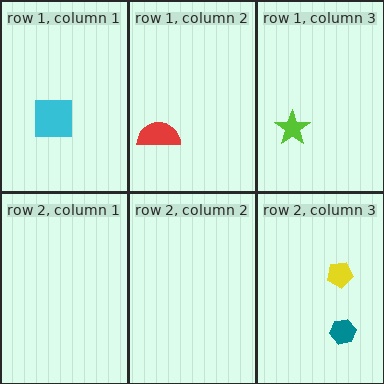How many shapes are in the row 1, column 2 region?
1.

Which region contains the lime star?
The row 1, column 3 region.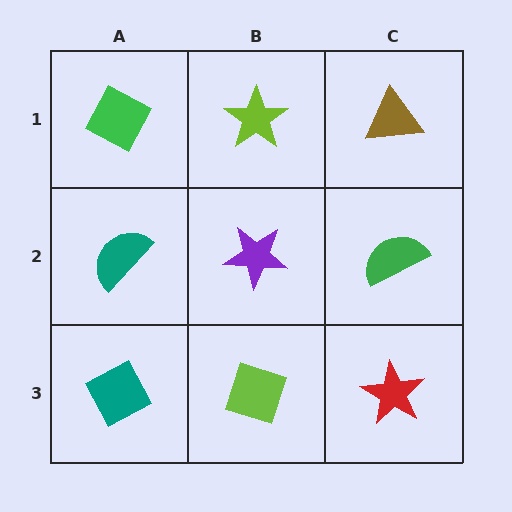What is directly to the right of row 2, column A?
A purple star.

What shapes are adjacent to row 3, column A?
A teal semicircle (row 2, column A), a lime diamond (row 3, column B).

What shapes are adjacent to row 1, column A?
A teal semicircle (row 2, column A), a lime star (row 1, column B).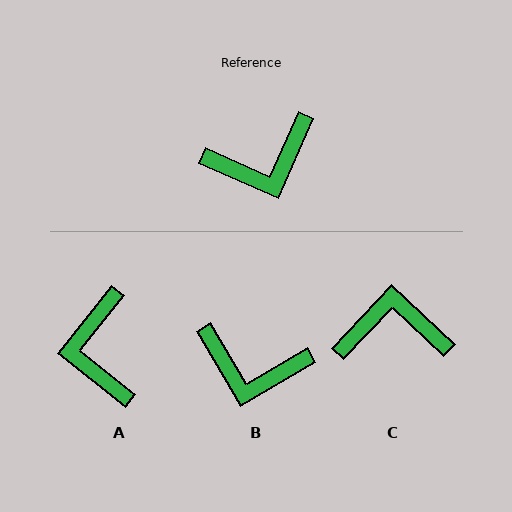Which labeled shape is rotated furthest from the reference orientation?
C, about 160 degrees away.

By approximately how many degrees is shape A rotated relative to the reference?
Approximately 105 degrees clockwise.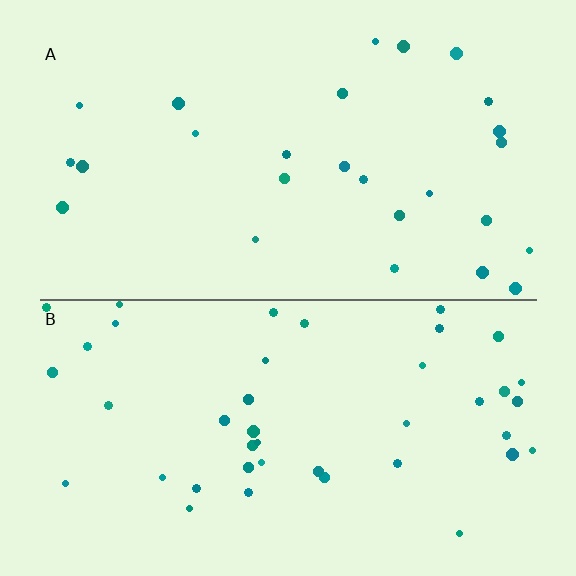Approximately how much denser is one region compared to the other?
Approximately 1.6× — region B over region A.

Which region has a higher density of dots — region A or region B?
B (the bottom).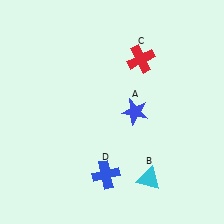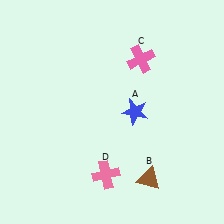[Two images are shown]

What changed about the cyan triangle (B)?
In Image 1, B is cyan. In Image 2, it changed to brown.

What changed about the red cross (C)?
In Image 1, C is red. In Image 2, it changed to pink.